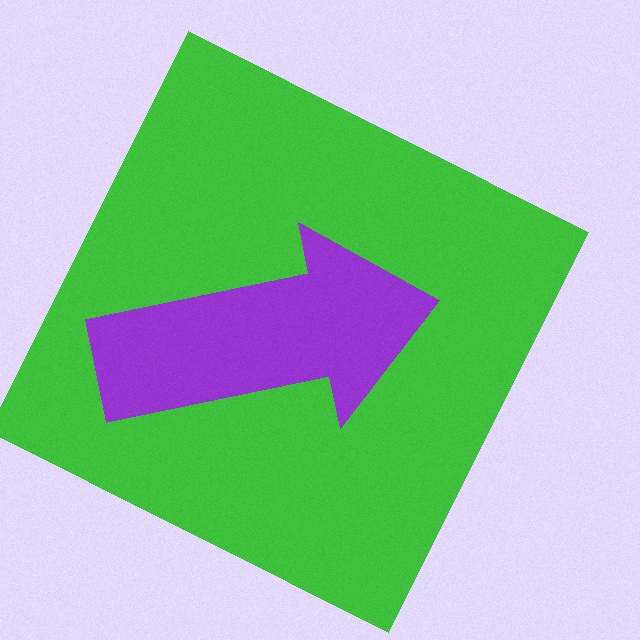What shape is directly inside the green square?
The purple arrow.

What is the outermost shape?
The green square.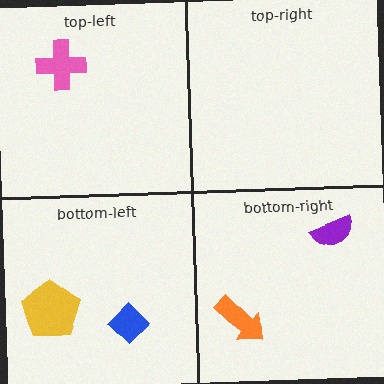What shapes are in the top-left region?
The pink cross.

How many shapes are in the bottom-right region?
2.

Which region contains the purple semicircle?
The bottom-right region.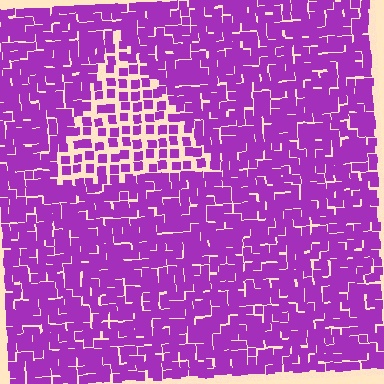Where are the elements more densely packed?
The elements are more densely packed outside the triangle boundary.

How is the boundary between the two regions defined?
The boundary is defined by a change in element density (approximately 2.0x ratio). All elements are the same color, size, and shape.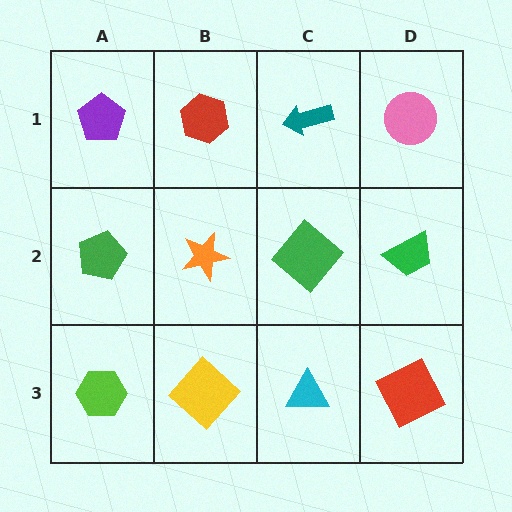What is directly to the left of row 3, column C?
A yellow diamond.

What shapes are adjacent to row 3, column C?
A green diamond (row 2, column C), a yellow diamond (row 3, column B), a red square (row 3, column D).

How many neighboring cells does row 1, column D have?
2.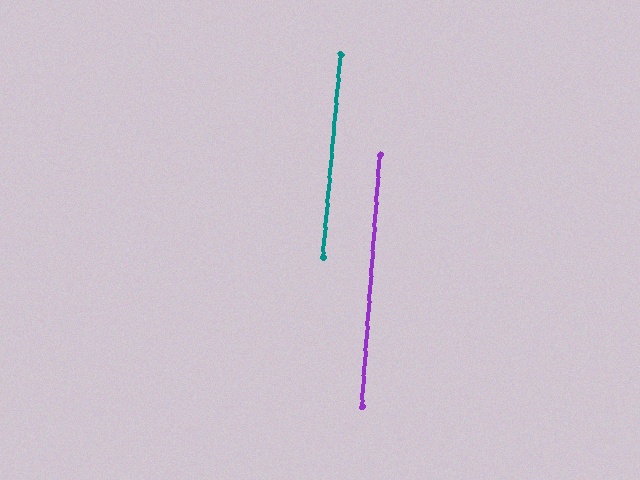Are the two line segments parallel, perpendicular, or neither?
Parallel — their directions differ by only 1.0°.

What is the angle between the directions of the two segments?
Approximately 1 degree.